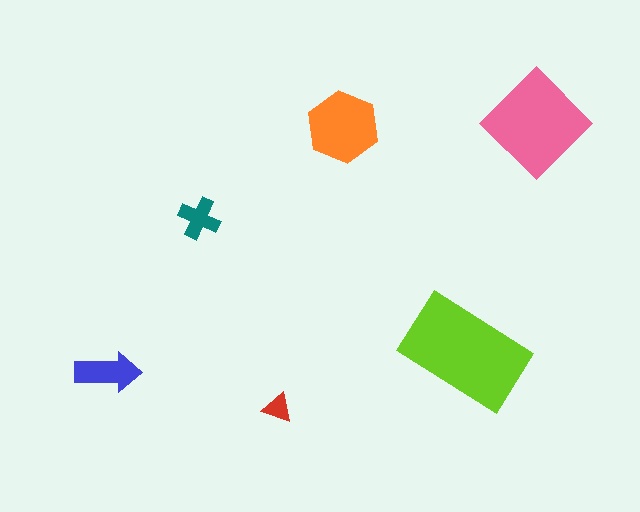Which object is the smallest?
The red triangle.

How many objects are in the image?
There are 6 objects in the image.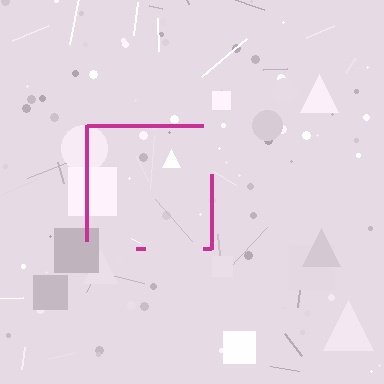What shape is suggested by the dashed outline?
The dashed outline suggests a square.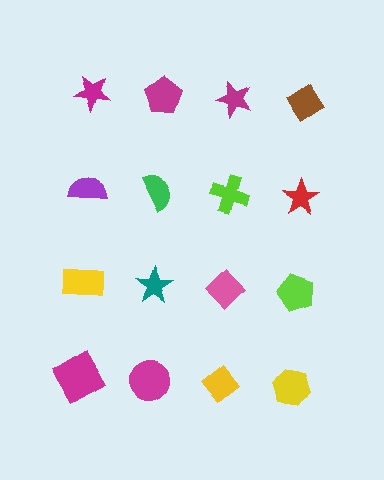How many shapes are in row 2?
4 shapes.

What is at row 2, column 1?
A purple semicircle.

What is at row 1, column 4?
A brown diamond.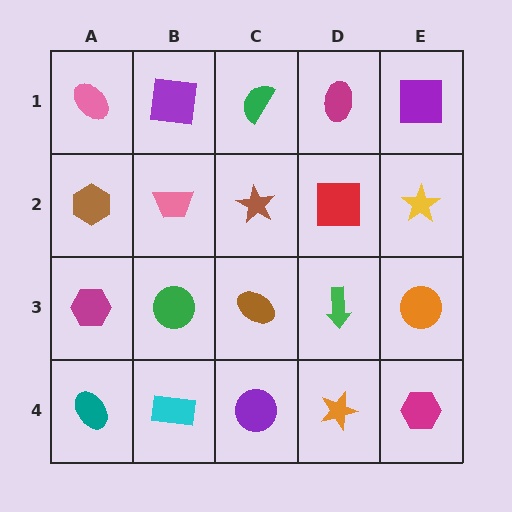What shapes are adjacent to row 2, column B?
A purple square (row 1, column B), a green circle (row 3, column B), a brown hexagon (row 2, column A), a brown star (row 2, column C).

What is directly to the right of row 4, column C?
An orange star.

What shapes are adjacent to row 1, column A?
A brown hexagon (row 2, column A), a purple square (row 1, column B).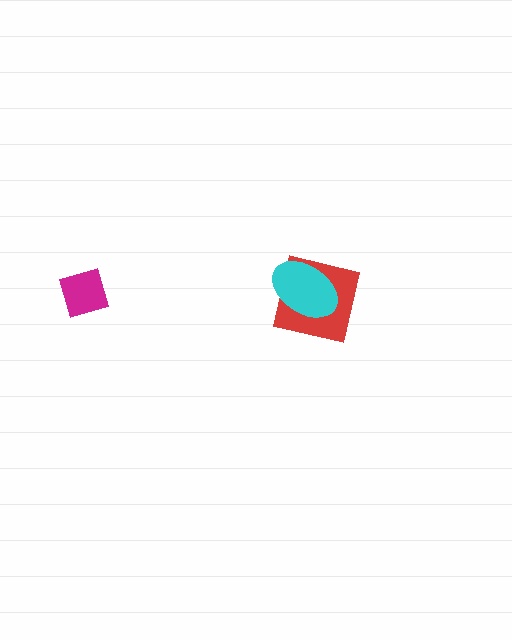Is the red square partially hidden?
Yes, it is partially covered by another shape.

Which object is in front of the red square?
The cyan ellipse is in front of the red square.